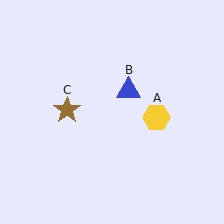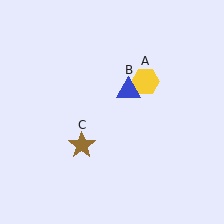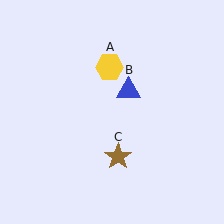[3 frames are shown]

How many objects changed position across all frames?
2 objects changed position: yellow hexagon (object A), brown star (object C).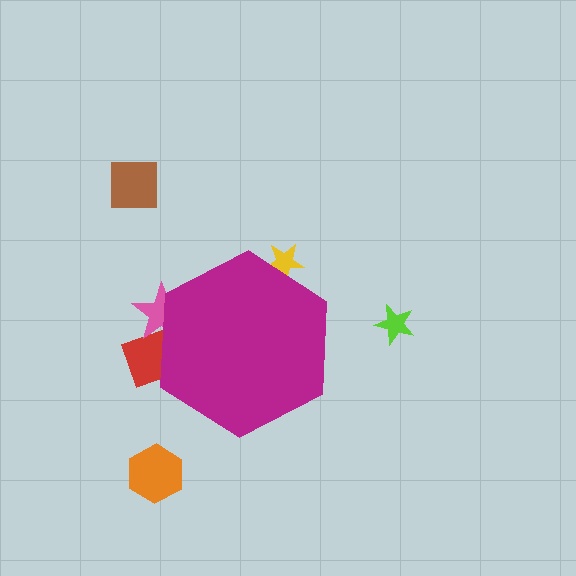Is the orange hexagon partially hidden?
No, the orange hexagon is fully visible.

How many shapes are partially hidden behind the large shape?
3 shapes are partially hidden.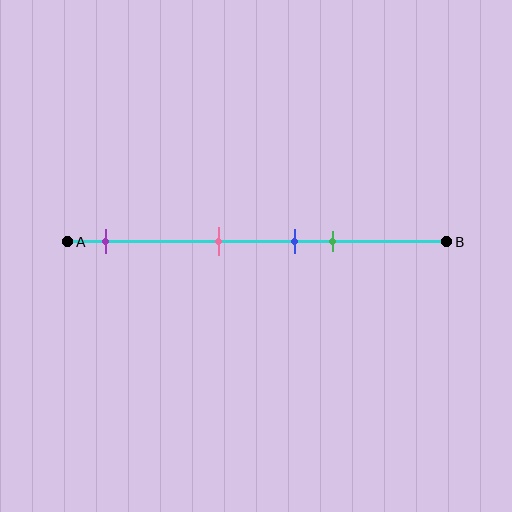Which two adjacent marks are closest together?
The blue and green marks are the closest adjacent pair.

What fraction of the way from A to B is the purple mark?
The purple mark is approximately 10% (0.1) of the way from A to B.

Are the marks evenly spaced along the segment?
No, the marks are not evenly spaced.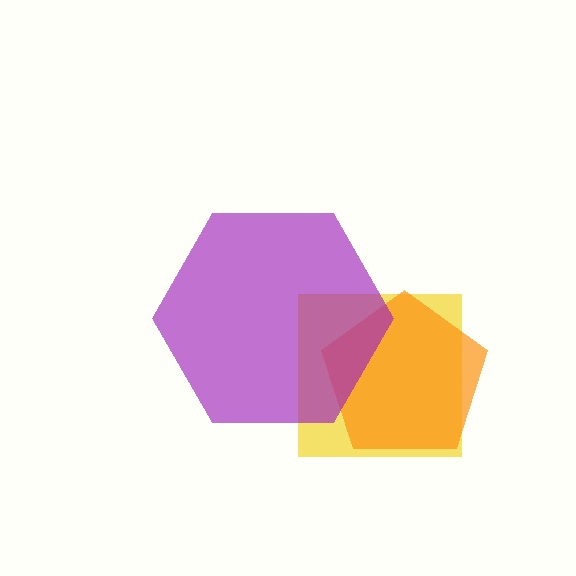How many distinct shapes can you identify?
There are 3 distinct shapes: a yellow square, an orange pentagon, a purple hexagon.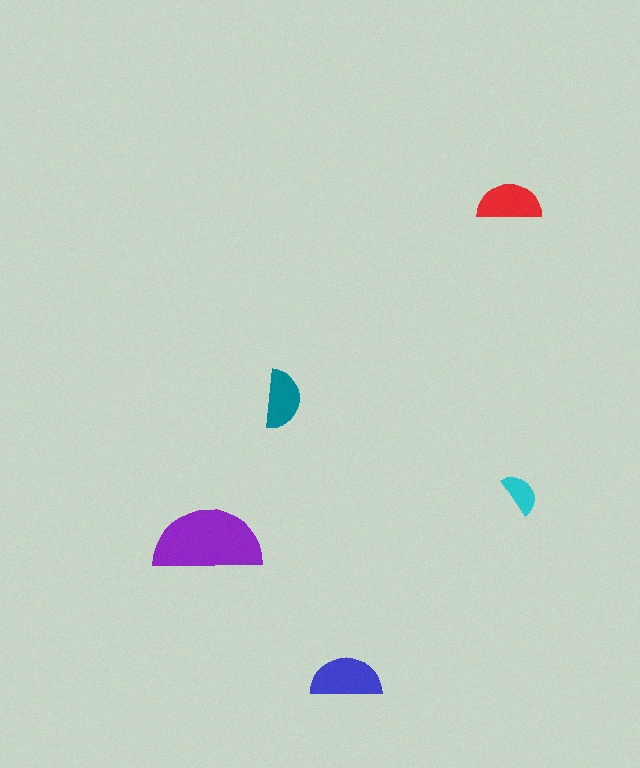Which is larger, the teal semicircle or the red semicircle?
The red one.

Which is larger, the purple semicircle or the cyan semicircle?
The purple one.